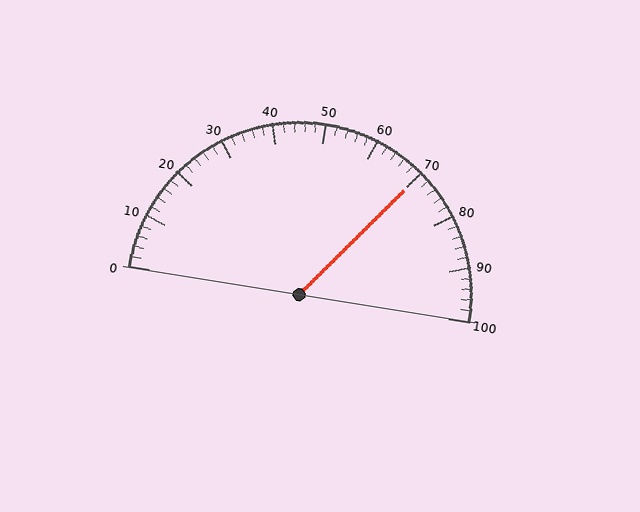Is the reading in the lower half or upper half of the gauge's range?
The reading is in the upper half of the range (0 to 100).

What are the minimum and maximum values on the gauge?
The gauge ranges from 0 to 100.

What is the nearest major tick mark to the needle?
The nearest major tick mark is 70.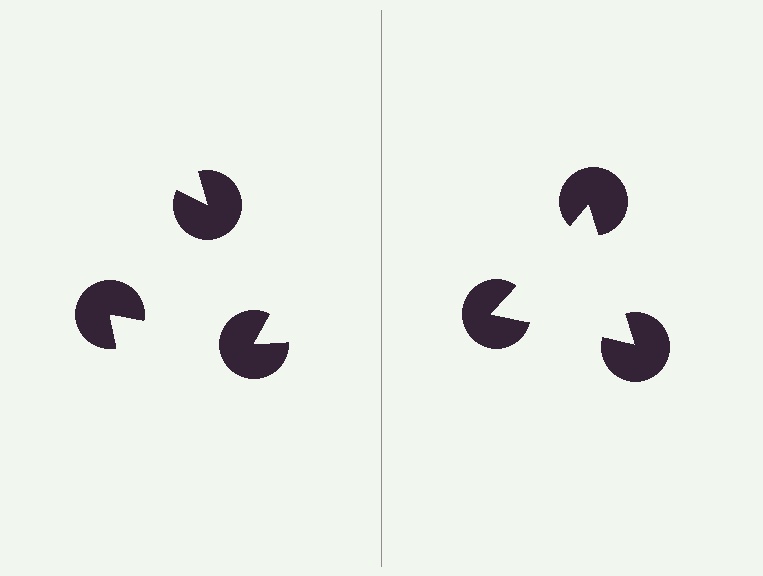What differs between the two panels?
The pac-man discs are positioned identically on both sides; only the wedge orientations differ. On the right they align to a triangle; on the left they are misaligned.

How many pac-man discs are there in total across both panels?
6 — 3 on each side.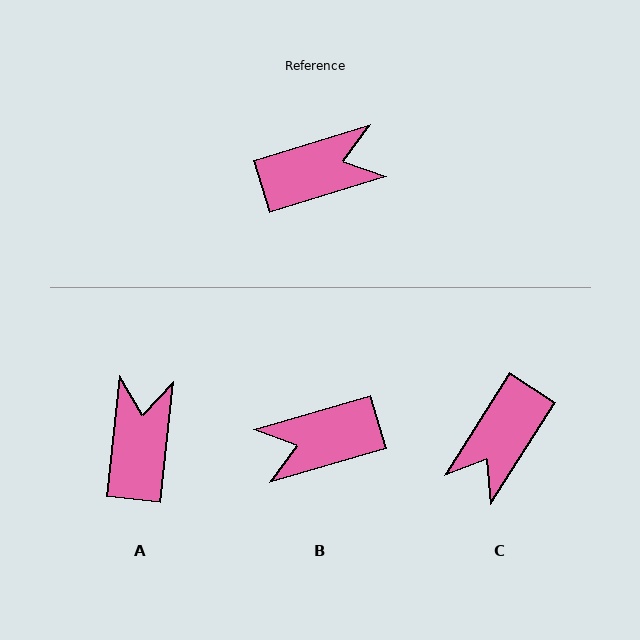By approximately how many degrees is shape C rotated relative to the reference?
Approximately 140 degrees clockwise.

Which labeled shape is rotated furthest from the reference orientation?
B, about 179 degrees away.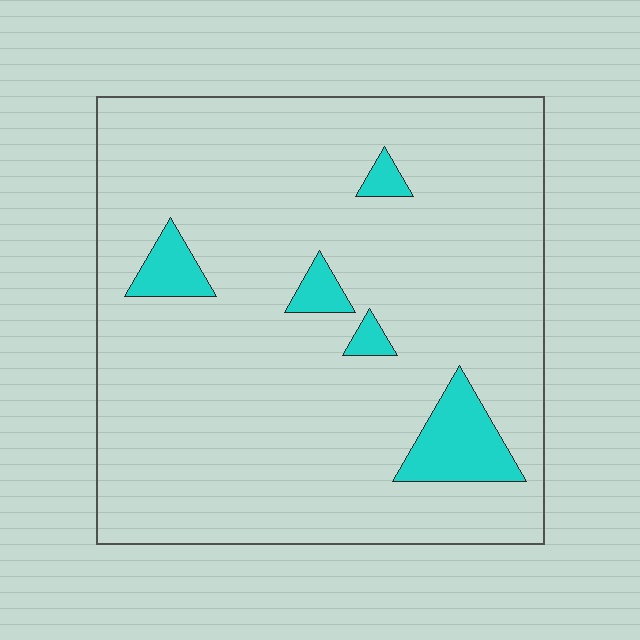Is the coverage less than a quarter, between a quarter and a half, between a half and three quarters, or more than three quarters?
Less than a quarter.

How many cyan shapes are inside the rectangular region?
5.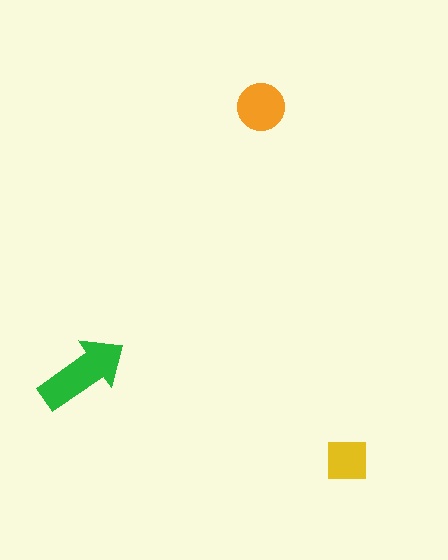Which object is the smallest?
The yellow square.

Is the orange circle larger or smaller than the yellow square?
Larger.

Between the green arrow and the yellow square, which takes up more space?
The green arrow.